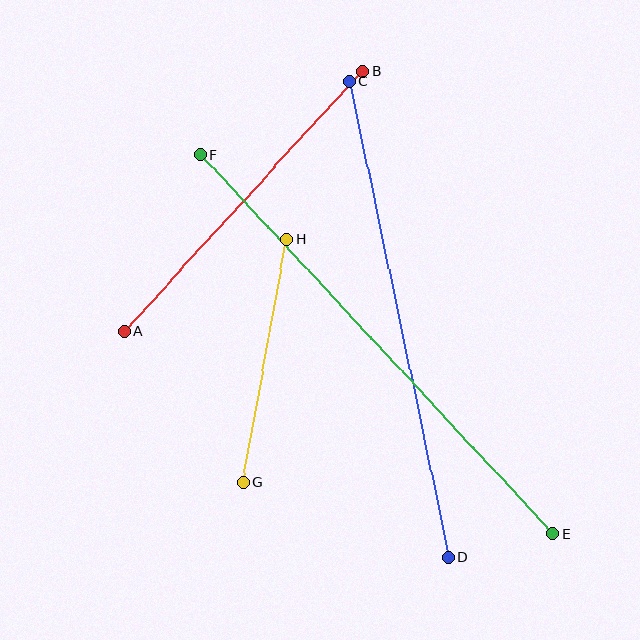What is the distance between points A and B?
The distance is approximately 352 pixels.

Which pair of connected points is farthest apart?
Points E and F are farthest apart.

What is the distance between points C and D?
The distance is approximately 486 pixels.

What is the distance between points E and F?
The distance is approximately 517 pixels.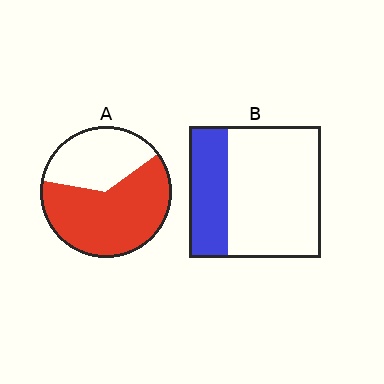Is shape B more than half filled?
No.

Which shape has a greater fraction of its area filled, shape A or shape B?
Shape A.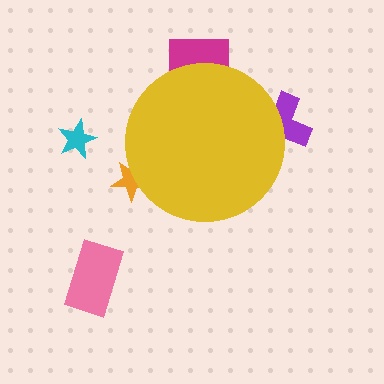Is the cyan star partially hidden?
No, the cyan star is fully visible.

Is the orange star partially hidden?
Yes, the orange star is partially hidden behind the yellow circle.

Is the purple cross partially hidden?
Yes, the purple cross is partially hidden behind the yellow circle.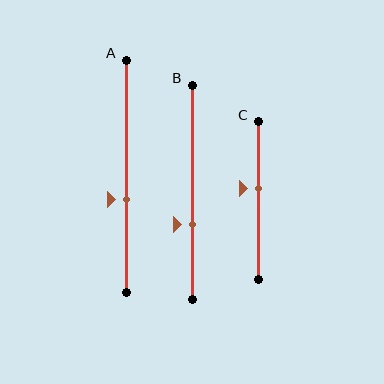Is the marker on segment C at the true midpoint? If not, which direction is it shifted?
No, the marker on segment C is shifted upward by about 8% of the segment length.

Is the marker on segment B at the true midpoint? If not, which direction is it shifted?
No, the marker on segment B is shifted downward by about 15% of the segment length.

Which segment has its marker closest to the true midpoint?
Segment C has its marker closest to the true midpoint.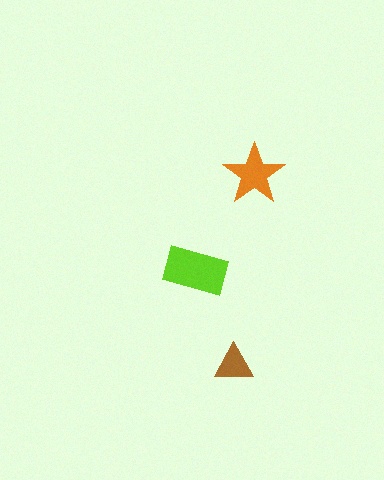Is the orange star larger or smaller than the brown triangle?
Larger.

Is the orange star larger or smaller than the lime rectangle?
Smaller.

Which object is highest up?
The orange star is topmost.